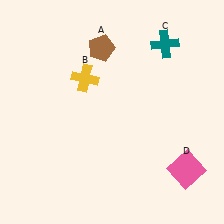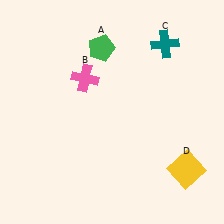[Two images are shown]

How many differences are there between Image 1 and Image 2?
There are 3 differences between the two images.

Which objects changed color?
A changed from brown to green. B changed from yellow to pink. D changed from pink to yellow.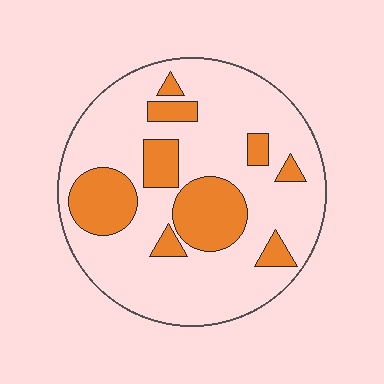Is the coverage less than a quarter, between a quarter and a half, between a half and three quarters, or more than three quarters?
Less than a quarter.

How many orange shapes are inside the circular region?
9.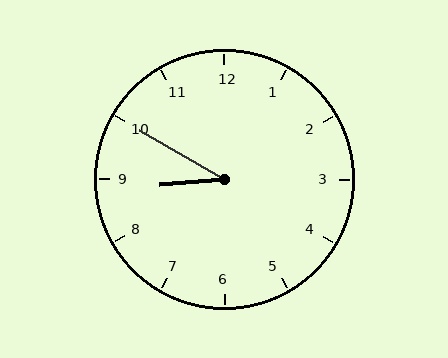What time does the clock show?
8:50.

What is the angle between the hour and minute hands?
Approximately 35 degrees.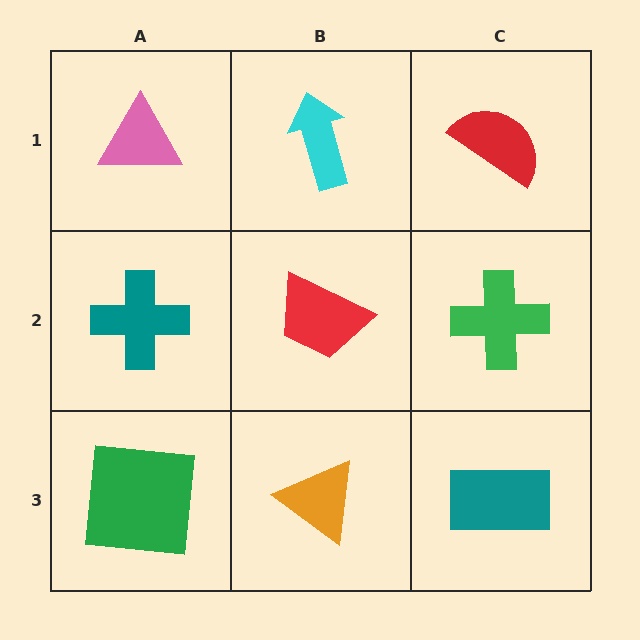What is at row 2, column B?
A red trapezoid.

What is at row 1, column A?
A pink triangle.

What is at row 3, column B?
An orange triangle.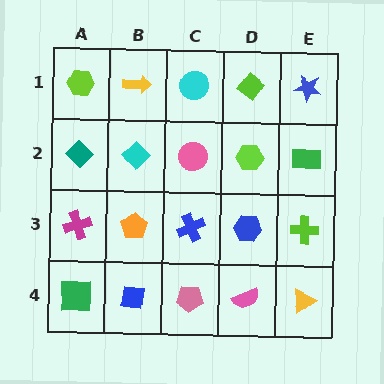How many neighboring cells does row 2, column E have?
3.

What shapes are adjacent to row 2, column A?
A lime hexagon (row 1, column A), a magenta cross (row 3, column A), a cyan diamond (row 2, column B).